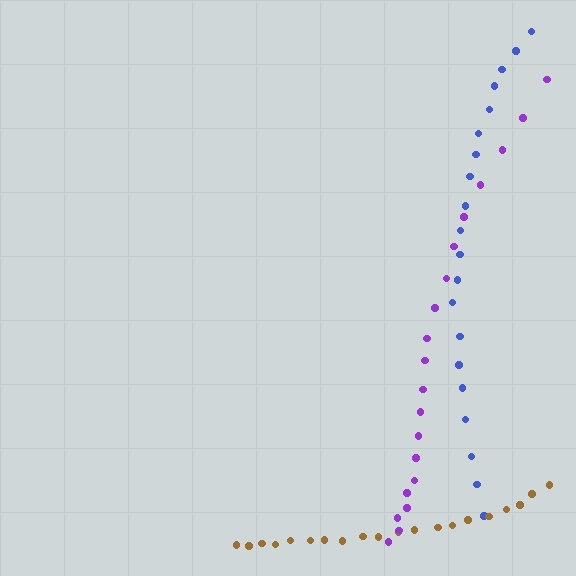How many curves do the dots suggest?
There are 3 distinct paths.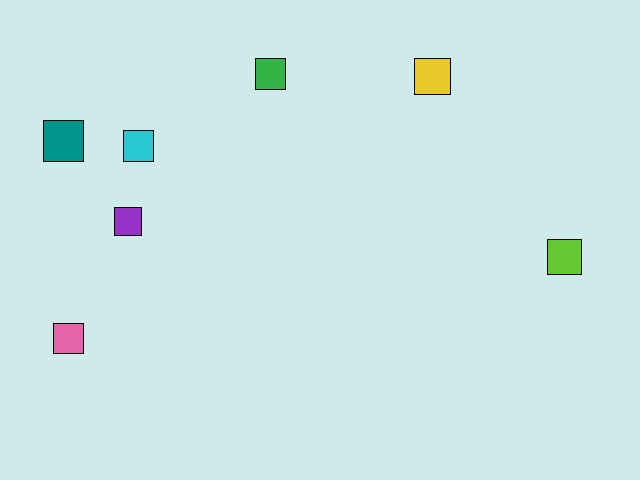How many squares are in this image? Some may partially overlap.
There are 7 squares.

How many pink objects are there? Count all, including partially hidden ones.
There is 1 pink object.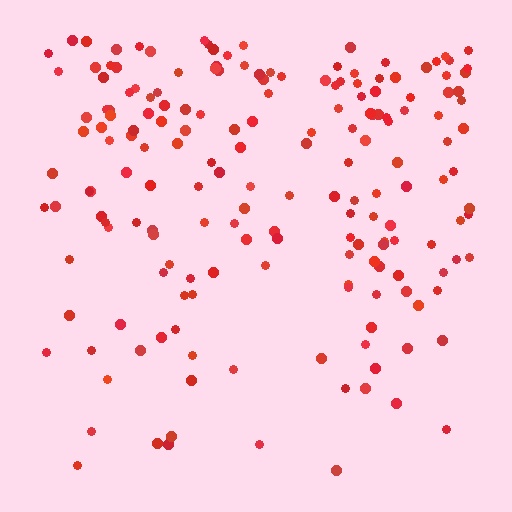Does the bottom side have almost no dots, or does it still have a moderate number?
Still a moderate number, just noticeably fewer than the top.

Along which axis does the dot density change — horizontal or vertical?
Vertical.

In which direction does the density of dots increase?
From bottom to top, with the top side densest.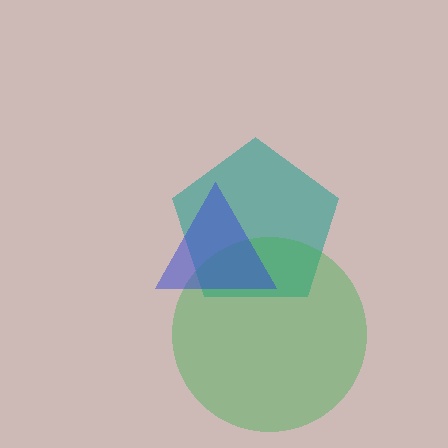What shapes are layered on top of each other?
The layered shapes are: a teal pentagon, a green circle, a blue triangle.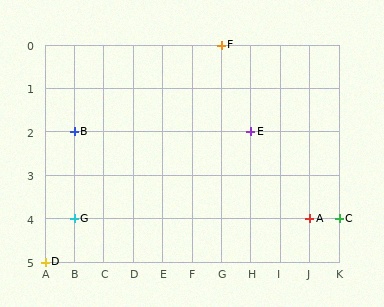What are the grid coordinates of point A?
Point A is at grid coordinates (J, 4).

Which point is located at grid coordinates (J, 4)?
Point A is at (J, 4).